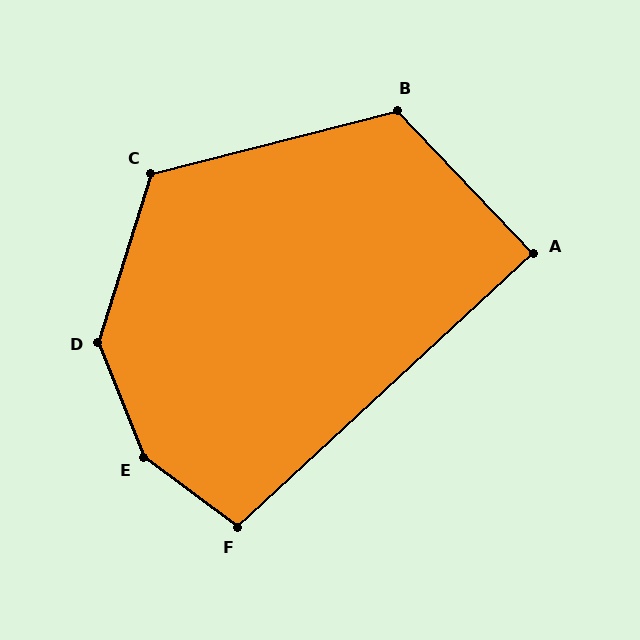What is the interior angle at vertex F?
Approximately 100 degrees (obtuse).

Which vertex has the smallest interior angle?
A, at approximately 89 degrees.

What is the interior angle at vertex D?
Approximately 141 degrees (obtuse).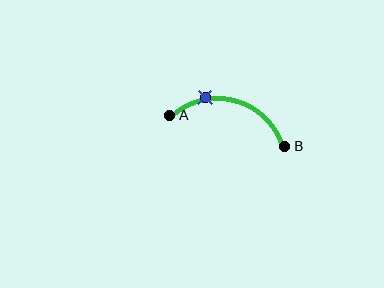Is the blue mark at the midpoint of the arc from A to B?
No. The blue mark lies on the arc but is closer to endpoint A. The arc midpoint would be at the point on the curve equidistant along the arc from both A and B.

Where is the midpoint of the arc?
The arc midpoint is the point on the curve farthest from the straight line joining A and B. It sits above that line.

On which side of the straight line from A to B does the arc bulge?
The arc bulges above the straight line connecting A and B.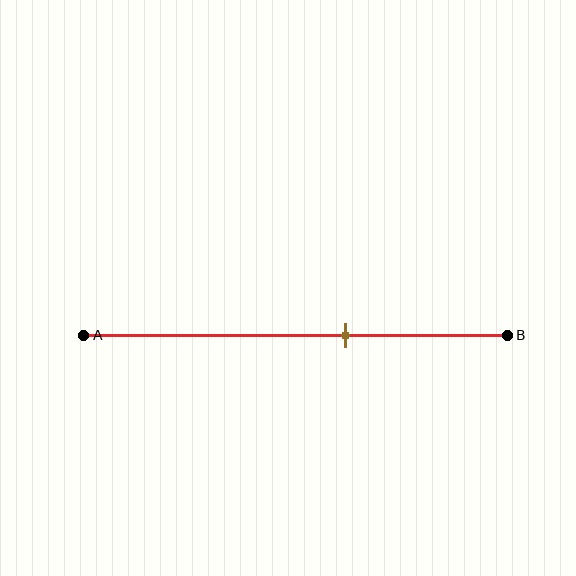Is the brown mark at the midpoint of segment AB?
No, the mark is at about 60% from A, not at the 50% midpoint.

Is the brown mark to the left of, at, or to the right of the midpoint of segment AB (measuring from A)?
The brown mark is to the right of the midpoint of segment AB.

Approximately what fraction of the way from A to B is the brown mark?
The brown mark is approximately 60% of the way from A to B.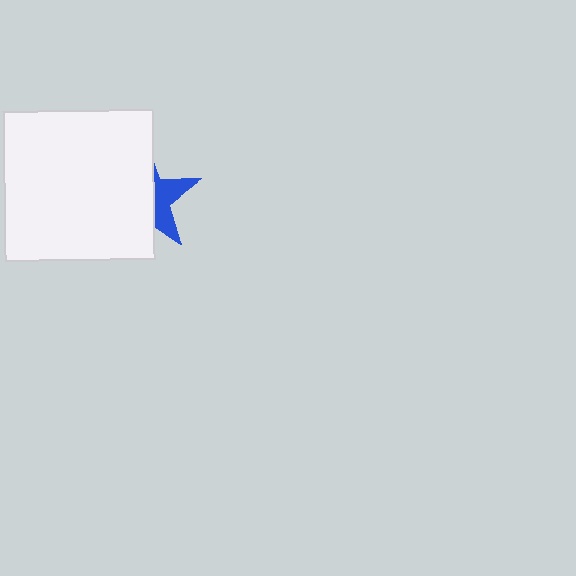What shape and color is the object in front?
The object in front is a white square.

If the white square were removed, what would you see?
You would see the complete blue star.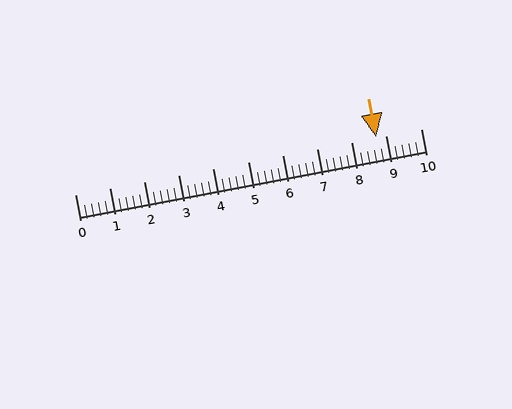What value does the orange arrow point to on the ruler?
The orange arrow points to approximately 8.7.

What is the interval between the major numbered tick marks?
The major tick marks are spaced 1 units apart.